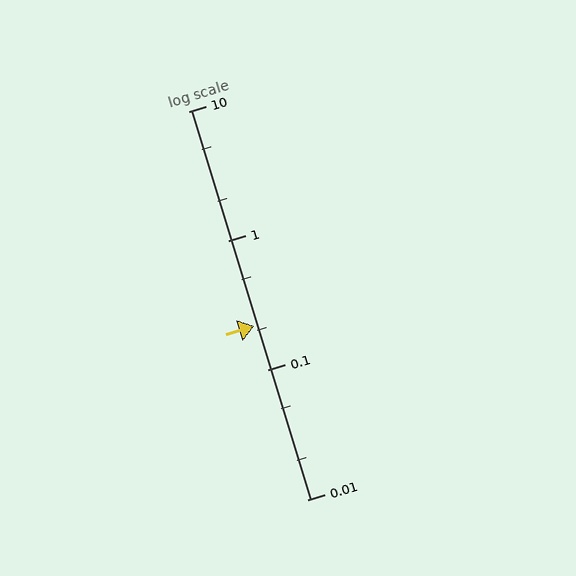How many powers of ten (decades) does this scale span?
The scale spans 3 decades, from 0.01 to 10.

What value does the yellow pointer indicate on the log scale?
The pointer indicates approximately 0.22.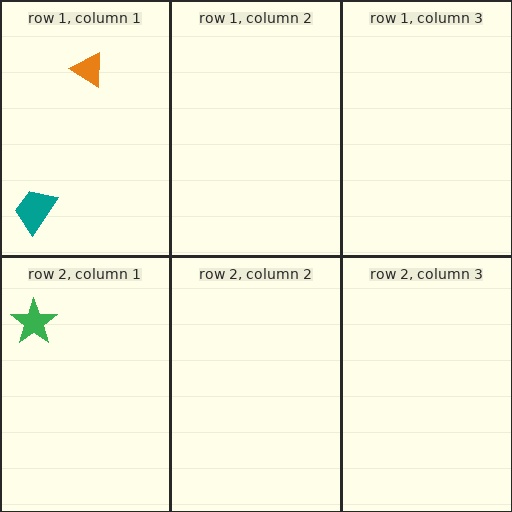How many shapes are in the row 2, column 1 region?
1.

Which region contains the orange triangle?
The row 1, column 1 region.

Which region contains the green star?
The row 2, column 1 region.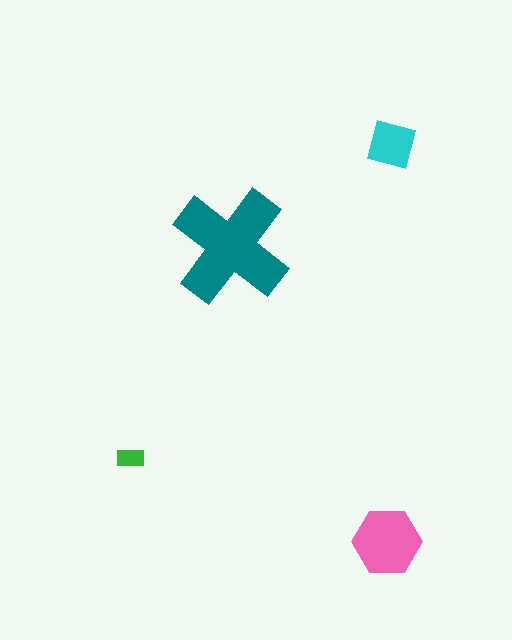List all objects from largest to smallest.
The teal cross, the pink hexagon, the cyan square, the green rectangle.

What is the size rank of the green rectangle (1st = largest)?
4th.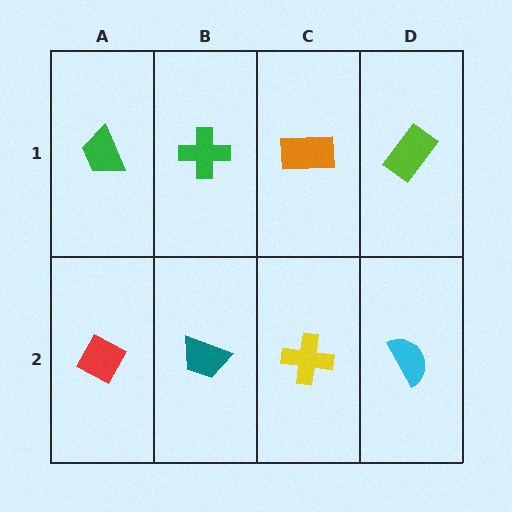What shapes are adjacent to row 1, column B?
A teal trapezoid (row 2, column B), a green trapezoid (row 1, column A), an orange rectangle (row 1, column C).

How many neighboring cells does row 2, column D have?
2.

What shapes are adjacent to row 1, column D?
A cyan semicircle (row 2, column D), an orange rectangle (row 1, column C).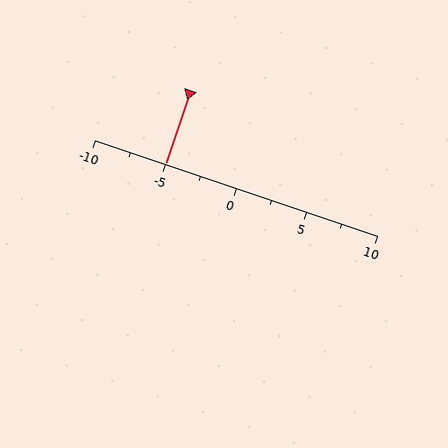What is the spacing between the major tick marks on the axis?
The major ticks are spaced 5 apart.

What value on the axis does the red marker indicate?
The marker indicates approximately -5.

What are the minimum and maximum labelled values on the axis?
The axis runs from -10 to 10.